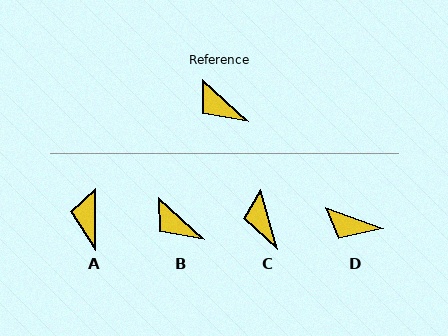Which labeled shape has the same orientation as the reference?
B.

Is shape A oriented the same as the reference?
No, it is off by about 48 degrees.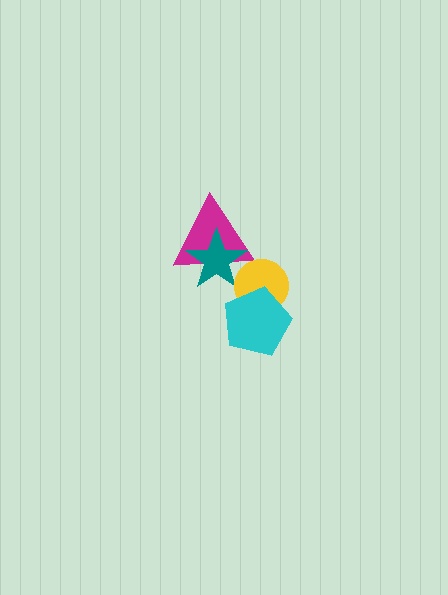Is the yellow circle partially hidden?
Yes, it is partially covered by another shape.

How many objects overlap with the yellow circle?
2 objects overlap with the yellow circle.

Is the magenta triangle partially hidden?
Yes, it is partially covered by another shape.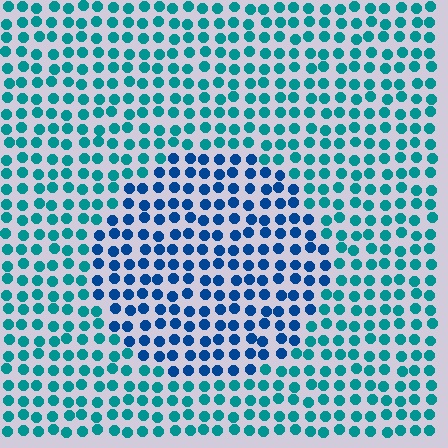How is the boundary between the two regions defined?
The boundary is defined purely by a slight shift in hue (about 34 degrees). Spacing, size, and orientation are identical on both sides.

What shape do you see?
I see a circle.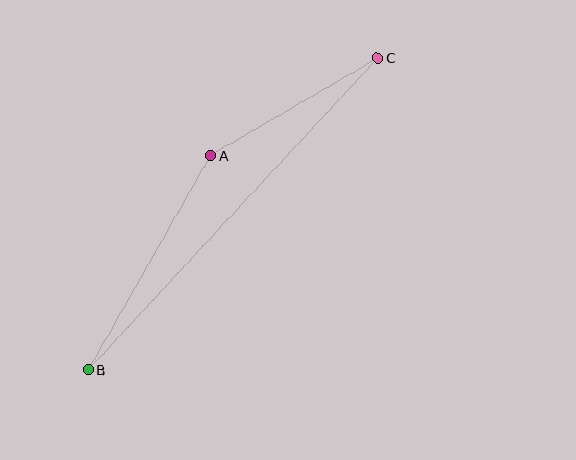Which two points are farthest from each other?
Points B and C are farthest from each other.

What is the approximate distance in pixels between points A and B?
The distance between A and B is approximately 247 pixels.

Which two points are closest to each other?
Points A and C are closest to each other.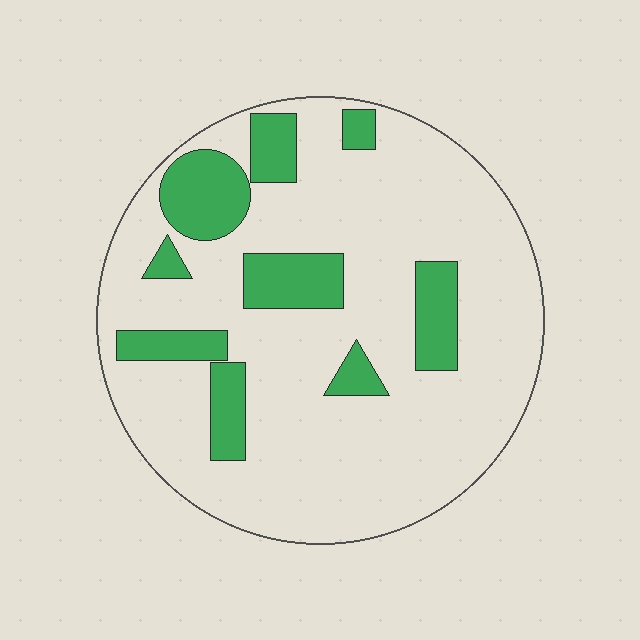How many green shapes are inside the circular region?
9.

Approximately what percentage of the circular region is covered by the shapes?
Approximately 20%.